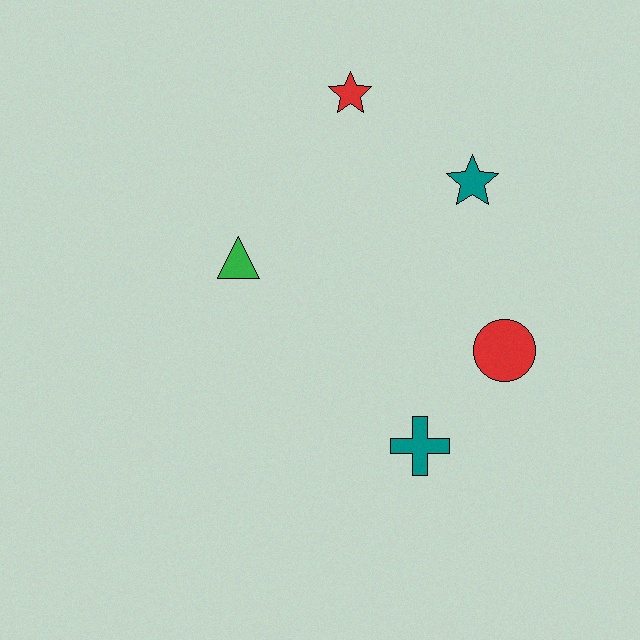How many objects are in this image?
There are 5 objects.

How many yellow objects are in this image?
There are no yellow objects.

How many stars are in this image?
There are 2 stars.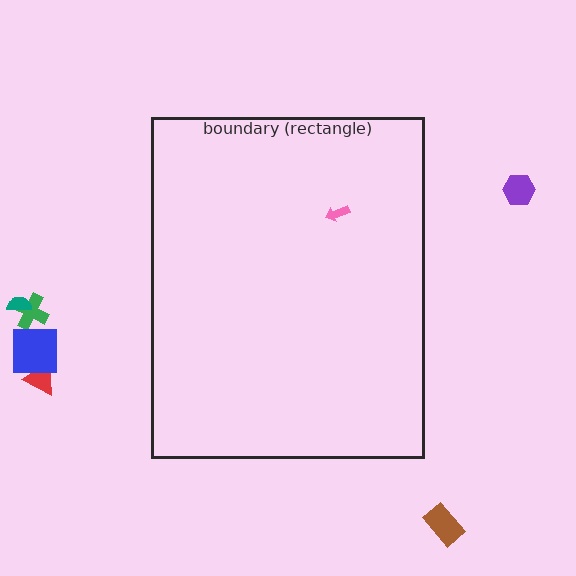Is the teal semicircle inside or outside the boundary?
Outside.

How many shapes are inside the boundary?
1 inside, 6 outside.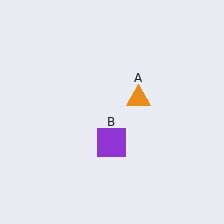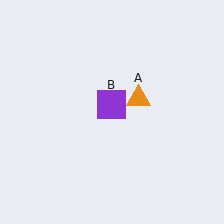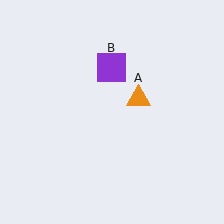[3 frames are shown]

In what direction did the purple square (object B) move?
The purple square (object B) moved up.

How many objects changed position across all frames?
1 object changed position: purple square (object B).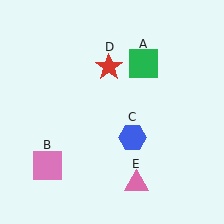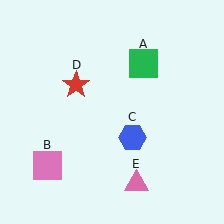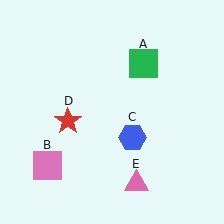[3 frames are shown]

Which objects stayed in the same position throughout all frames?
Green square (object A) and pink square (object B) and blue hexagon (object C) and pink triangle (object E) remained stationary.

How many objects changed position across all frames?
1 object changed position: red star (object D).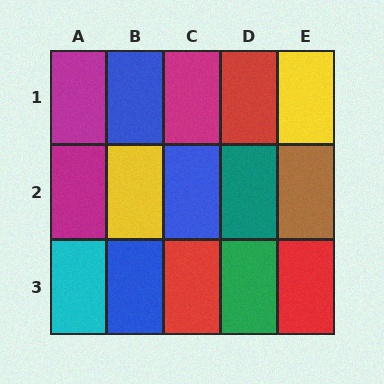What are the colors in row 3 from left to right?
Cyan, blue, red, green, red.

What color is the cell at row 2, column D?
Teal.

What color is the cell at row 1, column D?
Red.